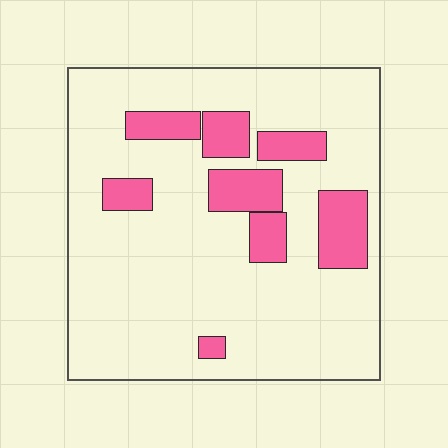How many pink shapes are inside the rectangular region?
8.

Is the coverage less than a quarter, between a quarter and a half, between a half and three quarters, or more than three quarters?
Less than a quarter.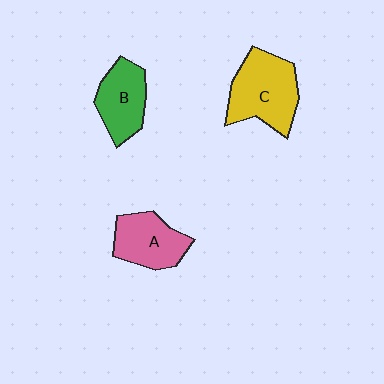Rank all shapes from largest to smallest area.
From largest to smallest: C (yellow), A (pink), B (green).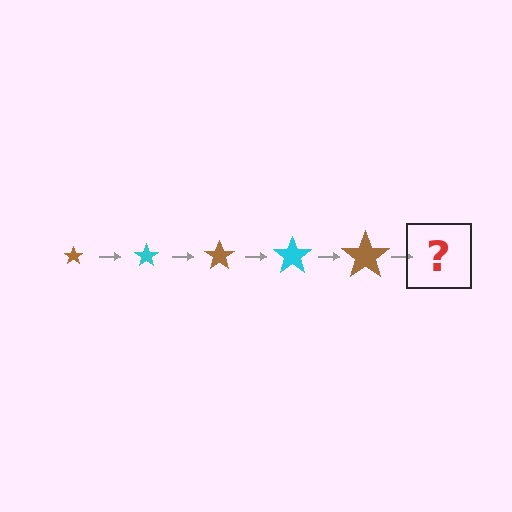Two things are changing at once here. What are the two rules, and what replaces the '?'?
The two rules are that the star grows larger each step and the color cycles through brown and cyan. The '?' should be a cyan star, larger than the previous one.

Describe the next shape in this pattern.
It should be a cyan star, larger than the previous one.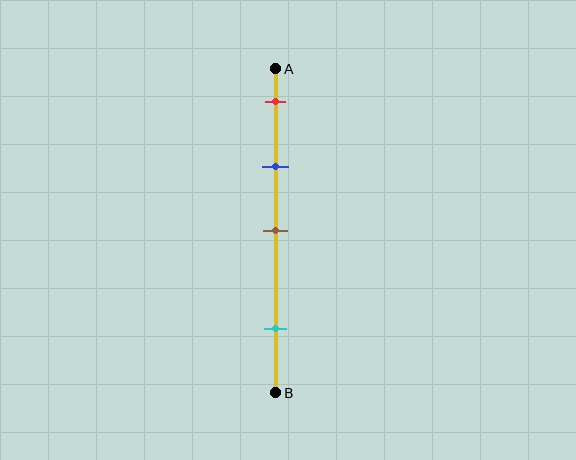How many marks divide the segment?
There are 4 marks dividing the segment.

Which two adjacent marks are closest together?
The red and blue marks are the closest adjacent pair.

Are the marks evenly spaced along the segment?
No, the marks are not evenly spaced.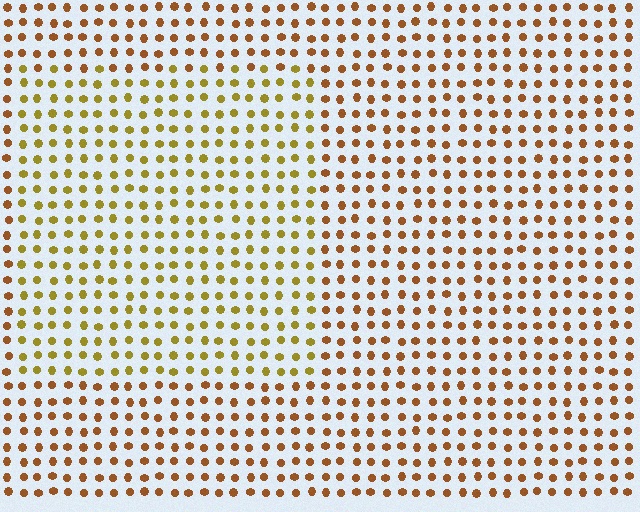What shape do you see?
I see a rectangle.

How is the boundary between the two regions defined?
The boundary is defined purely by a slight shift in hue (about 30 degrees). Spacing, size, and orientation are identical on both sides.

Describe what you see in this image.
The image is filled with small brown elements in a uniform arrangement. A rectangle-shaped region is visible where the elements are tinted to a slightly different hue, forming a subtle color boundary.